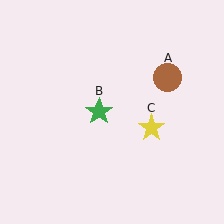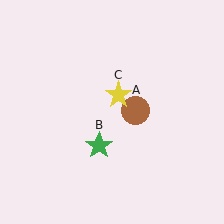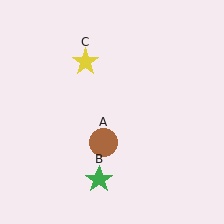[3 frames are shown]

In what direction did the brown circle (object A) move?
The brown circle (object A) moved down and to the left.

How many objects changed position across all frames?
3 objects changed position: brown circle (object A), green star (object B), yellow star (object C).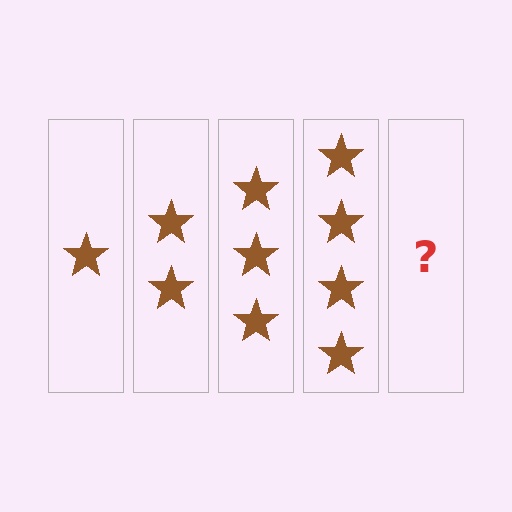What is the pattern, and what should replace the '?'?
The pattern is that each step adds one more star. The '?' should be 5 stars.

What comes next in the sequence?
The next element should be 5 stars.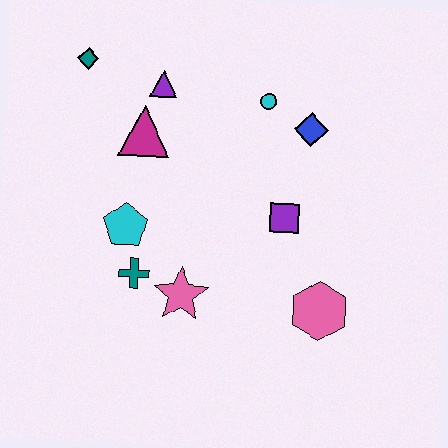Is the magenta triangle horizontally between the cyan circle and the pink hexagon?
No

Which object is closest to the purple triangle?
The magenta triangle is closest to the purple triangle.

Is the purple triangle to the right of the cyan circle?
No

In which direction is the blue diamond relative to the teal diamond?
The blue diamond is to the right of the teal diamond.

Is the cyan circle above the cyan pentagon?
Yes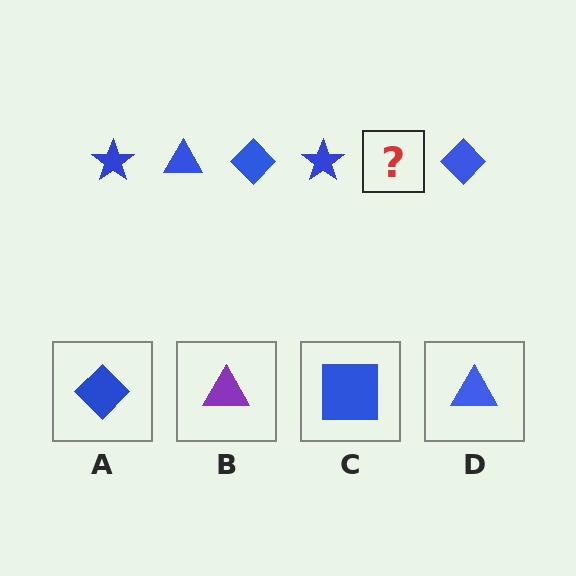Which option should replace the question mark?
Option D.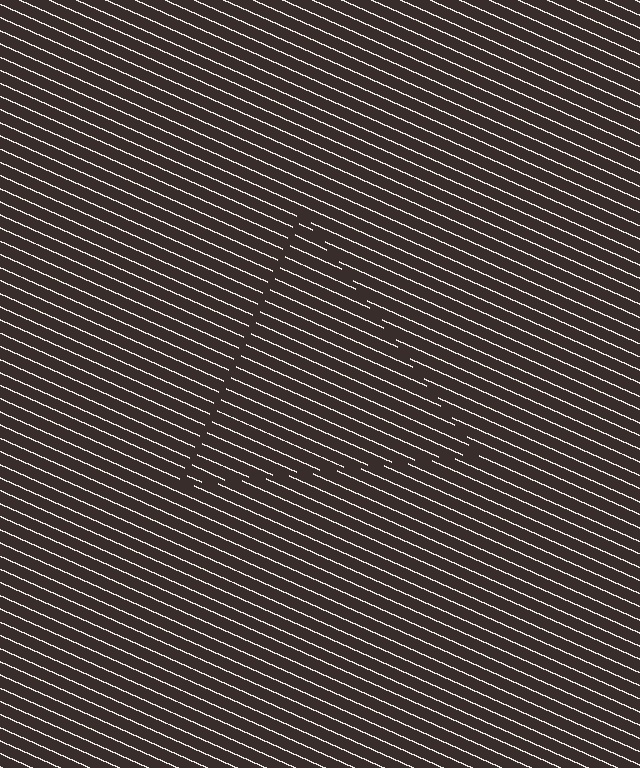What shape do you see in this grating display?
An illusory triangle. The interior of the shape contains the same grating, shifted by half a period — the contour is defined by the phase discontinuity where line-ends from the inner and outer gratings abut.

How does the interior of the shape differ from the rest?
The interior of the shape contains the same grating, shifted by half a period — the contour is defined by the phase discontinuity where line-ends from the inner and outer gratings abut.